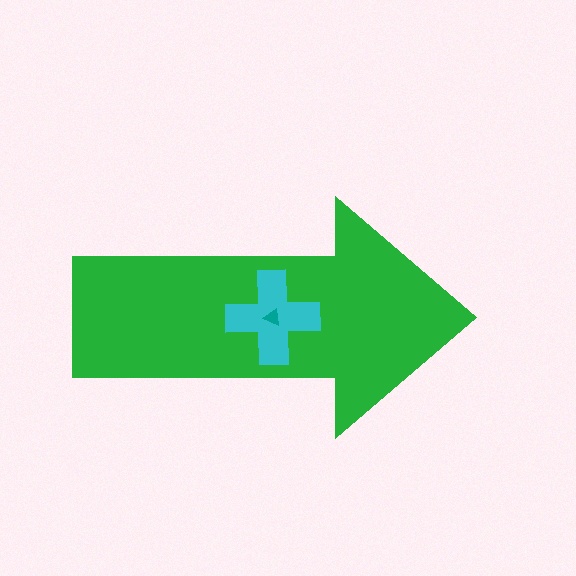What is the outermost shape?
The green arrow.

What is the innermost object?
The teal triangle.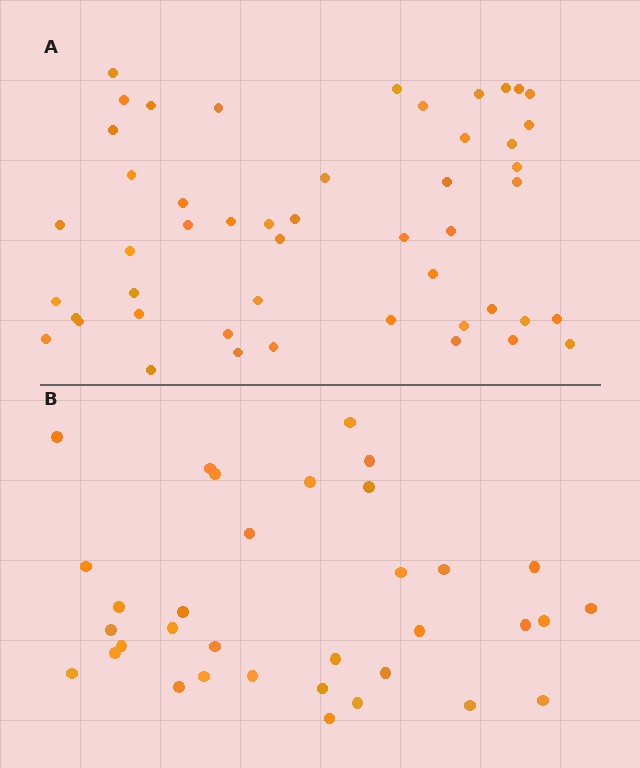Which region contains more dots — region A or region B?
Region A (the top region) has more dots.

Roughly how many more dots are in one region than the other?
Region A has approximately 15 more dots than region B.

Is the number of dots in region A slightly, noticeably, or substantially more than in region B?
Region A has noticeably more, but not dramatically so. The ratio is roughly 1.4 to 1.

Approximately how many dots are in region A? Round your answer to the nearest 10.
About 50 dots. (The exact count is 49, which rounds to 50.)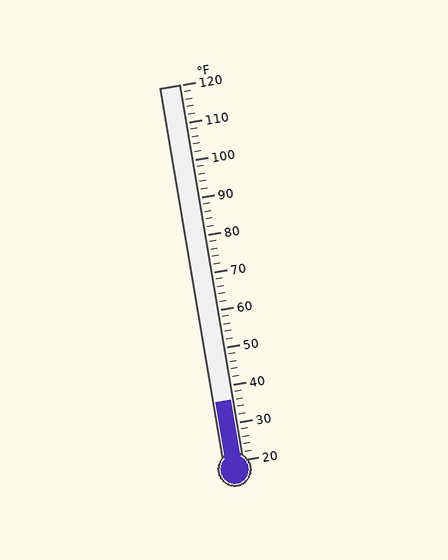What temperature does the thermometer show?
The thermometer shows approximately 36°F.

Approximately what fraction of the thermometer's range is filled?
The thermometer is filled to approximately 15% of its range.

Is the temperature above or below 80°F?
The temperature is below 80°F.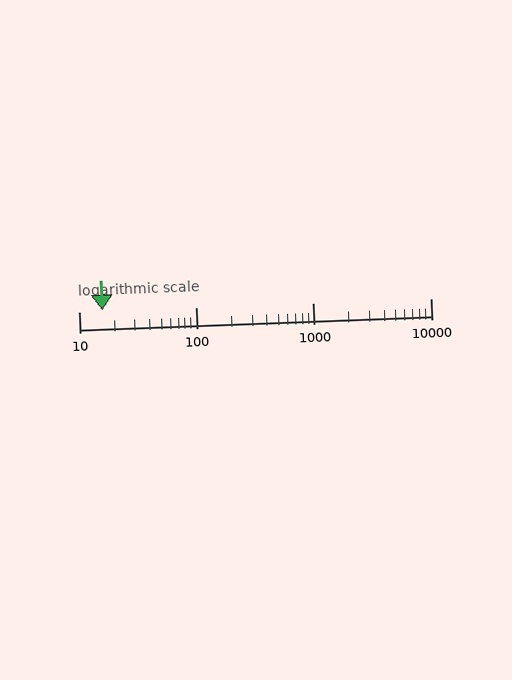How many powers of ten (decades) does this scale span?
The scale spans 3 decades, from 10 to 10000.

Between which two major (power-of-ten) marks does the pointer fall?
The pointer is between 10 and 100.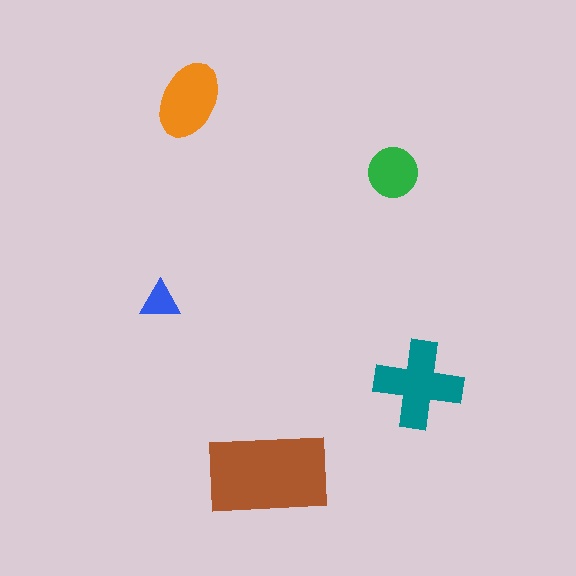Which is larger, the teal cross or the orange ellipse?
The teal cross.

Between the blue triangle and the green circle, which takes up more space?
The green circle.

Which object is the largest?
The brown rectangle.